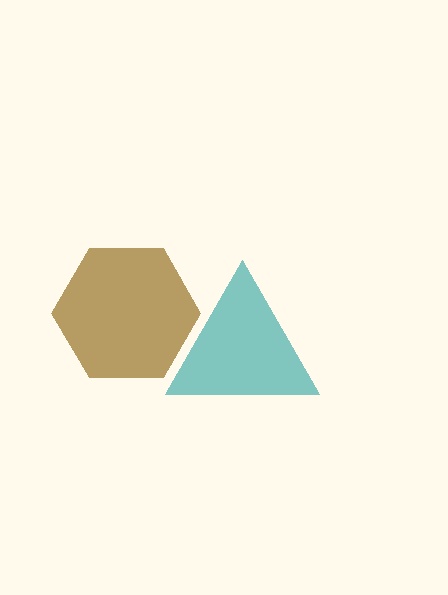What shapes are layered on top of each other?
The layered shapes are: a teal triangle, a brown hexagon.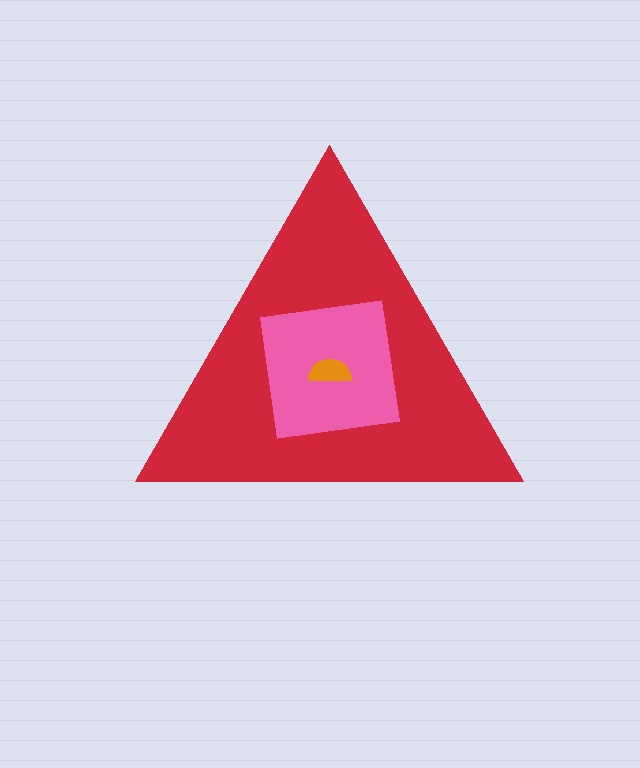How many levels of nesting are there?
3.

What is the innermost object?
The orange semicircle.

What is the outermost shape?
The red triangle.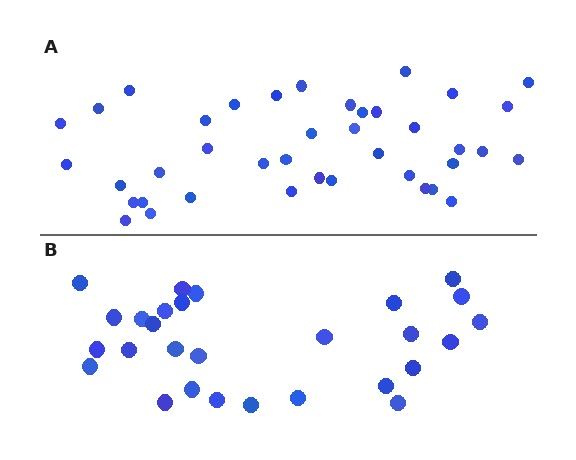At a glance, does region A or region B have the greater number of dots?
Region A (the top region) has more dots.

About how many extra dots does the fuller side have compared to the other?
Region A has roughly 12 or so more dots than region B.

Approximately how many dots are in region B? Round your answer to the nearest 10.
About 30 dots. (The exact count is 28, which rounds to 30.)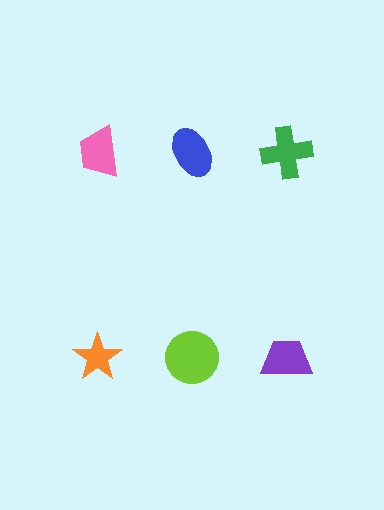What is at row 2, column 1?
An orange star.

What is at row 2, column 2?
A lime circle.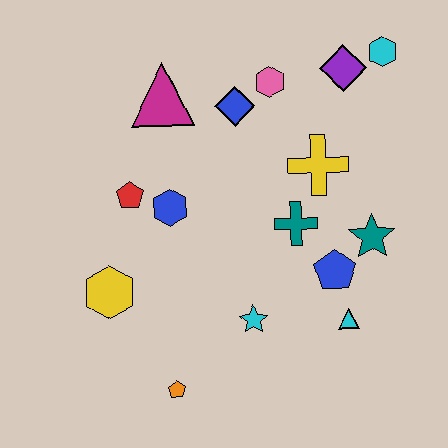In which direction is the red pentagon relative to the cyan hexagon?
The red pentagon is to the left of the cyan hexagon.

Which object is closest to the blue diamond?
The pink hexagon is closest to the blue diamond.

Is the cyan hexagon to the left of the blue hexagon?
No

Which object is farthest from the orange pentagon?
The cyan hexagon is farthest from the orange pentagon.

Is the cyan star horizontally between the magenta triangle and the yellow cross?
Yes